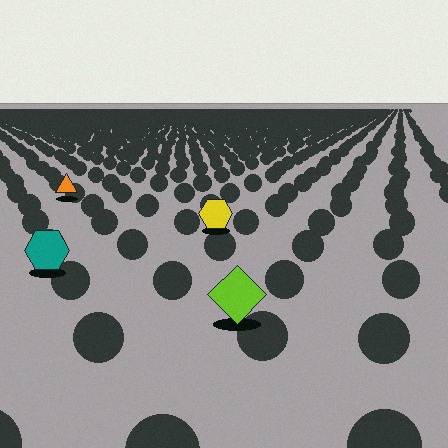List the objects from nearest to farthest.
From nearest to farthest: the lime diamond, the teal hexagon, the yellow hexagon, the orange triangle.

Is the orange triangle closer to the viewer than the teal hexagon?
No. The teal hexagon is closer — you can tell from the texture gradient: the ground texture is coarser near it.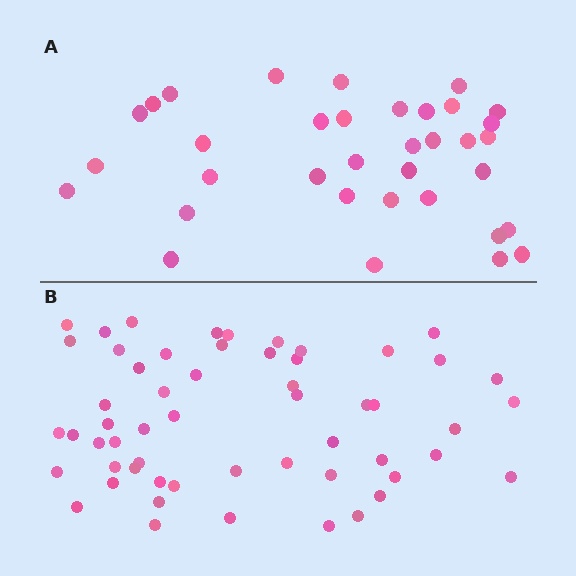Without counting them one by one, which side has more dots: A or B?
Region B (the bottom region) has more dots.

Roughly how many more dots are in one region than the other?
Region B has approximately 20 more dots than region A.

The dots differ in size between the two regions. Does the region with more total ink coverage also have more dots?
No. Region A has more total ink coverage because its dots are larger, but region B actually contains more individual dots. Total area can be misleading — the number of items is what matters here.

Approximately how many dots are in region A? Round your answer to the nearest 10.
About 40 dots. (The exact count is 35, which rounds to 40.)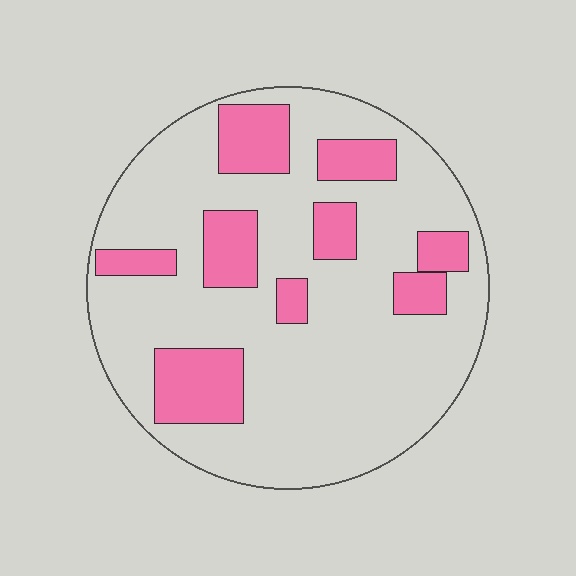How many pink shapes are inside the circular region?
9.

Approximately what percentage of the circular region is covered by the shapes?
Approximately 25%.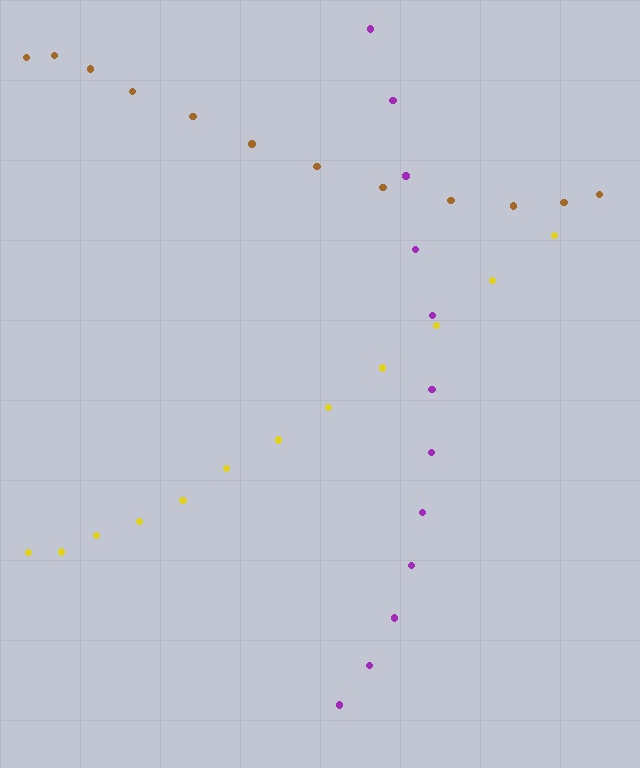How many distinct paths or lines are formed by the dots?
There are 3 distinct paths.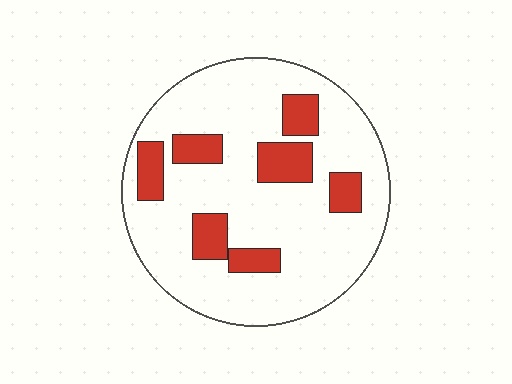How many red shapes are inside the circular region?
7.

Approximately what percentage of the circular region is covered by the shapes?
Approximately 20%.